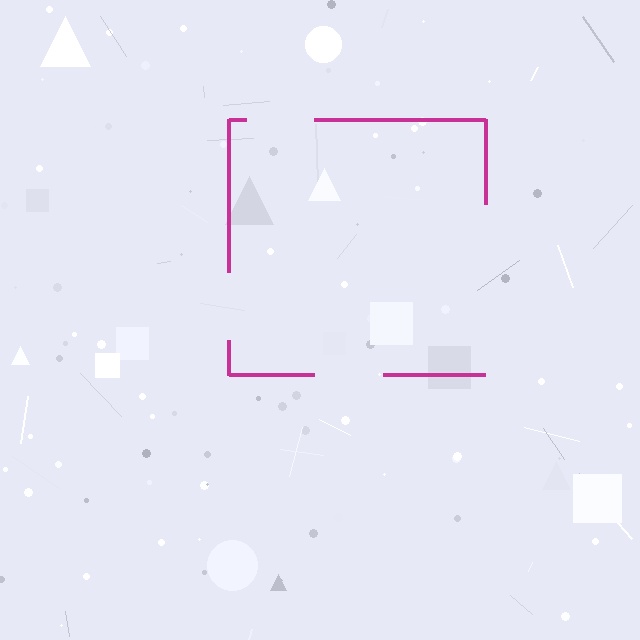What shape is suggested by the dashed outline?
The dashed outline suggests a square.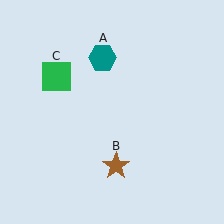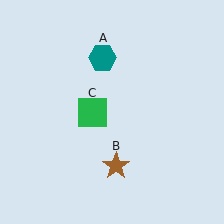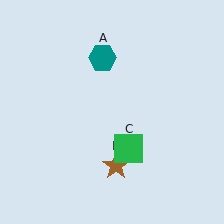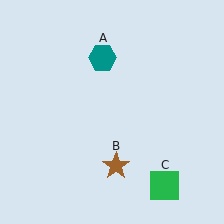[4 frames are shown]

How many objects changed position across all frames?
1 object changed position: green square (object C).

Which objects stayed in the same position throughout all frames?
Teal hexagon (object A) and brown star (object B) remained stationary.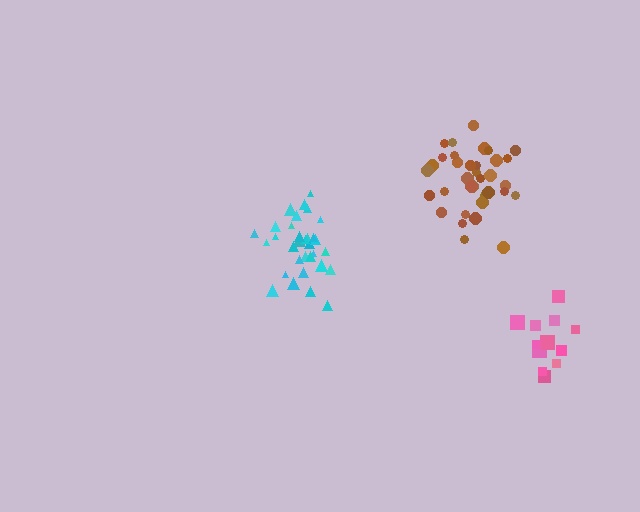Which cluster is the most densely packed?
Brown.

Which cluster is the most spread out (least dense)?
Pink.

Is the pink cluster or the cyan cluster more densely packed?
Cyan.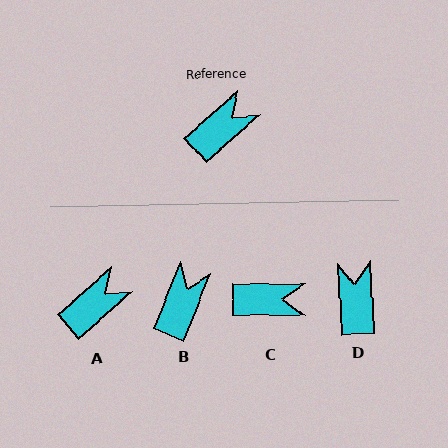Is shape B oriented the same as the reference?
No, it is off by about 26 degrees.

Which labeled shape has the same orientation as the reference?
A.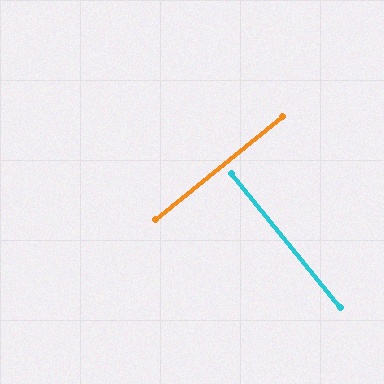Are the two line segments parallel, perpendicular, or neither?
Perpendicular — they meet at approximately 90°.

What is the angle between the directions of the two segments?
Approximately 90 degrees.